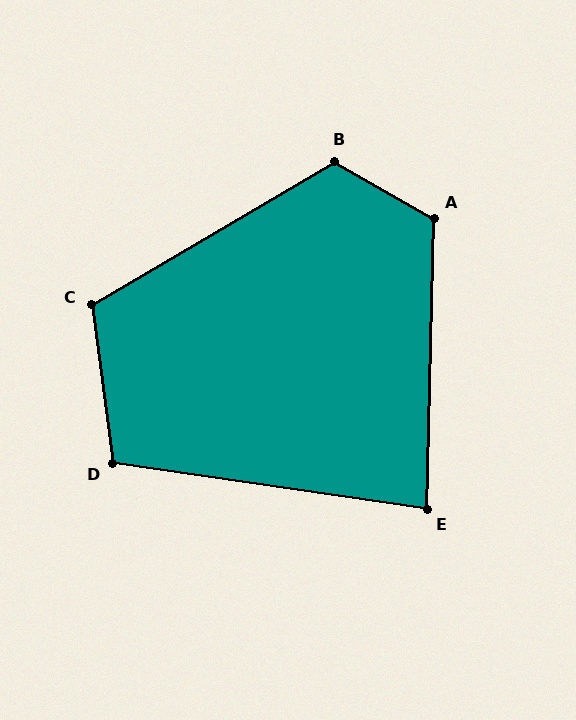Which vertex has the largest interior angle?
B, at approximately 120 degrees.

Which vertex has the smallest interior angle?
E, at approximately 83 degrees.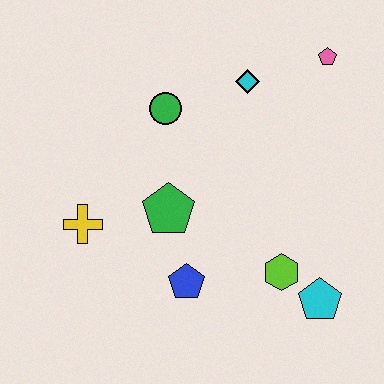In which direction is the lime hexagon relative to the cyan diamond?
The lime hexagon is below the cyan diamond.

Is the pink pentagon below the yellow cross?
No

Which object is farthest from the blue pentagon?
The pink pentagon is farthest from the blue pentagon.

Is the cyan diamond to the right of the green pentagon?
Yes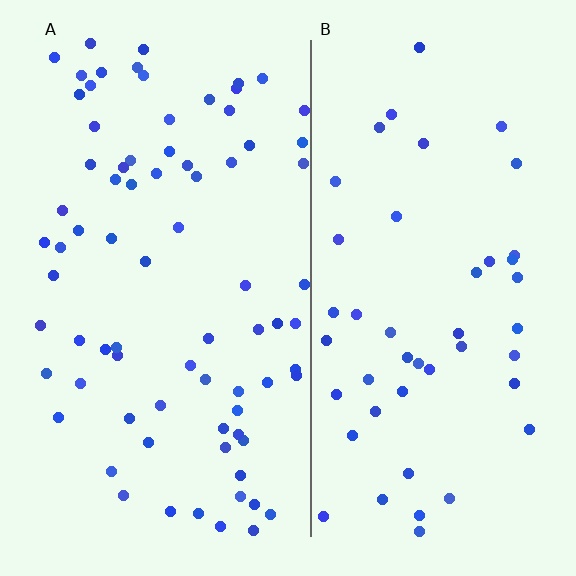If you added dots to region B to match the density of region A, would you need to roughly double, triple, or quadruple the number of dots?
Approximately double.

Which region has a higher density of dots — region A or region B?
A (the left).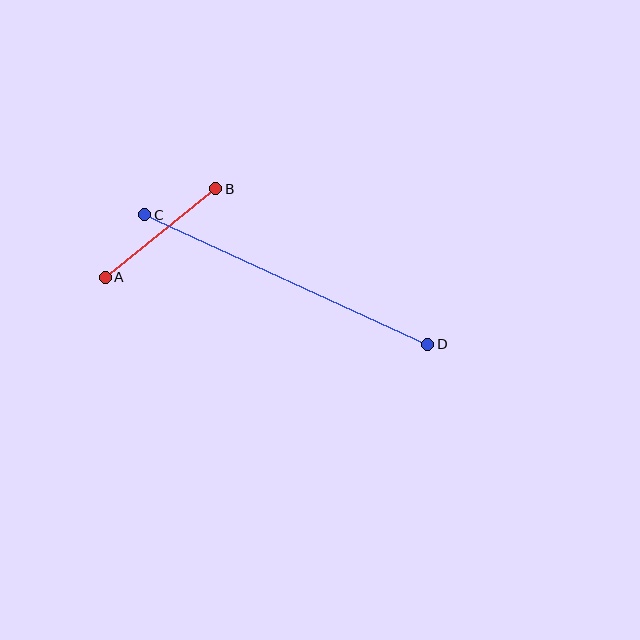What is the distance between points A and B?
The distance is approximately 142 pixels.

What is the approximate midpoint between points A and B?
The midpoint is at approximately (161, 233) pixels.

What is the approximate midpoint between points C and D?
The midpoint is at approximately (286, 280) pixels.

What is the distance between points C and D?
The distance is approximately 311 pixels.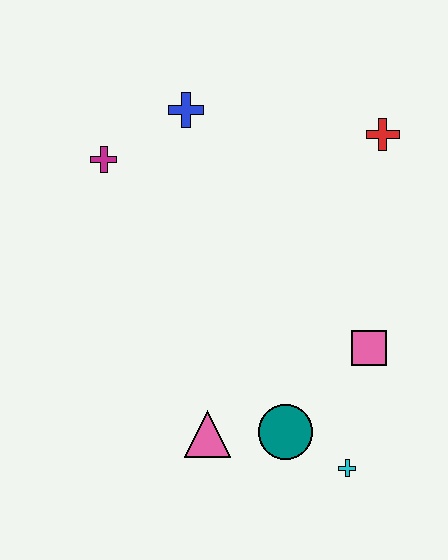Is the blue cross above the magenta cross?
Yes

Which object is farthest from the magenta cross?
The cyan cross is farthest from the magenta cross.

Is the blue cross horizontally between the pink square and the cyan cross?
No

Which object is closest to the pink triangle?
The teal circle is closest to the pink triangle.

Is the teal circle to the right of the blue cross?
Yes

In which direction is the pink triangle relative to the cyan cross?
The pink triangle is to the left of the cyan cross.